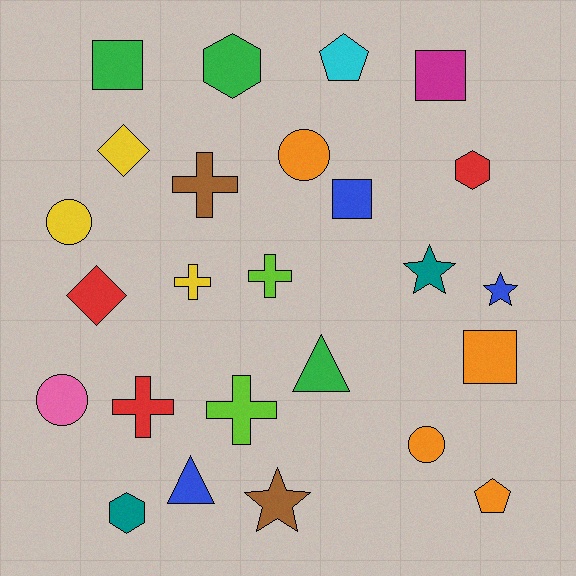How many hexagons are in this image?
There are 3 hexagons.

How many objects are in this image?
There are 25 objects.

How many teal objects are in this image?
There are 2 teal objects.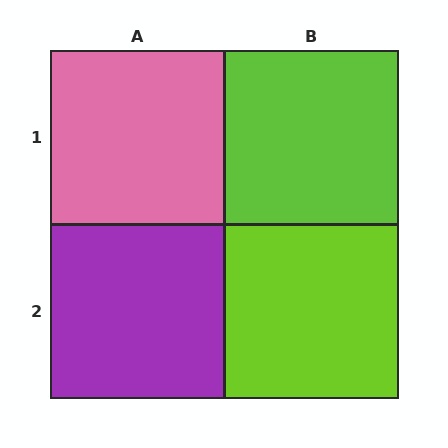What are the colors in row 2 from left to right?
Purple, lime.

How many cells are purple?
1 cell is purple.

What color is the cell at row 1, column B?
Lime.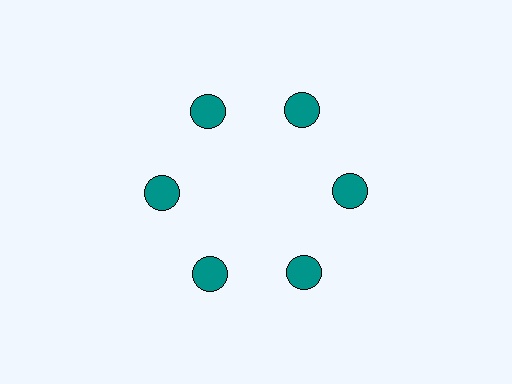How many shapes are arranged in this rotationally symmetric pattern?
There are 6 shapes, arranged in 6 groups of 1.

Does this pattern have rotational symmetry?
Yes, this pattern has 6-fold rotational symmetry. It looks the same after rotating 60 degrees around the center.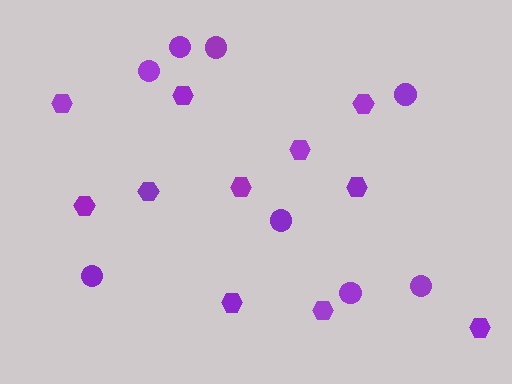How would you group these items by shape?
There are 2 groups: one group of hexagons (11) and one group of circles (8).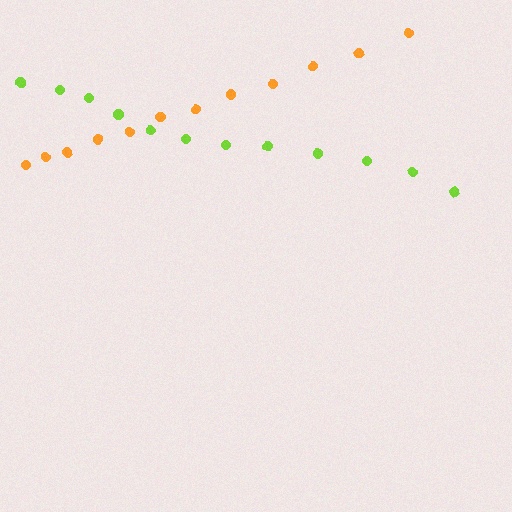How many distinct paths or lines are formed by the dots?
There are 2 distinct paths.